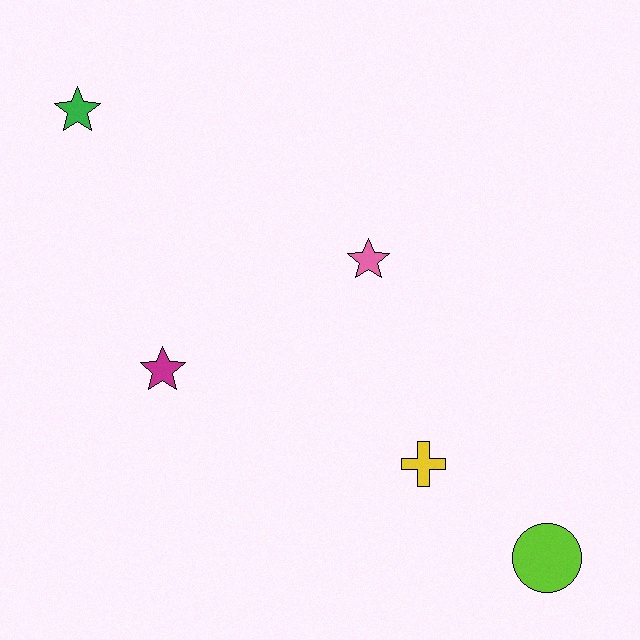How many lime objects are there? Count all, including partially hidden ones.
There is 1 lime object.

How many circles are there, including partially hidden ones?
There is 1 circle.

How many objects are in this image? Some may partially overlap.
There are 5 objects.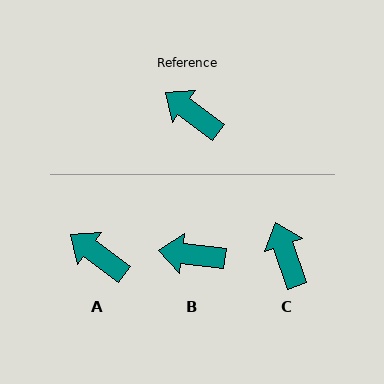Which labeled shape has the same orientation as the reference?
A.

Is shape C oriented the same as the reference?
No, it is off by about 35 degrees.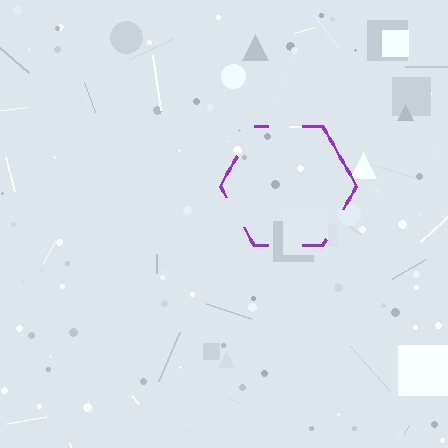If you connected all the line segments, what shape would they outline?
They would outline a hexagon.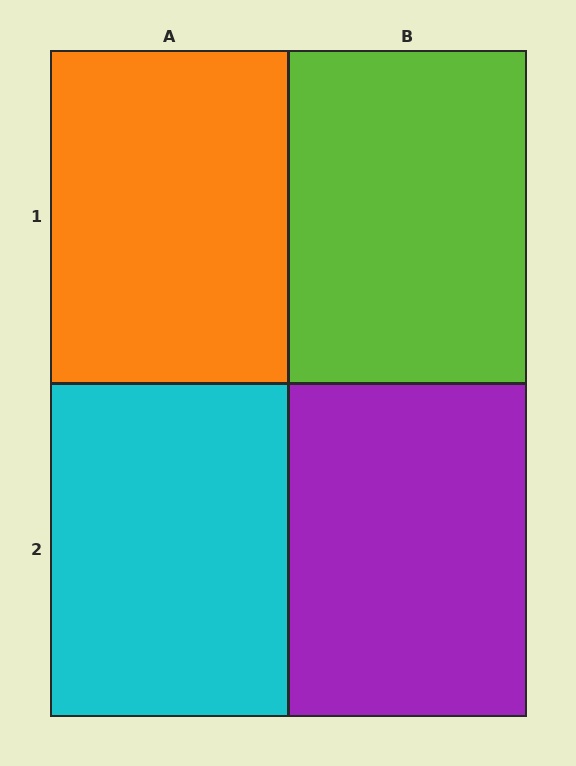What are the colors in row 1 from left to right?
Orange, lime.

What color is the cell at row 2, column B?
Purple.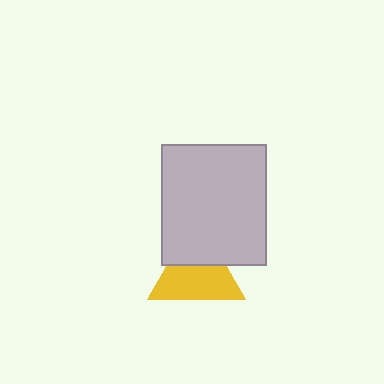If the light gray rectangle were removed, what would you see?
You would see the complete yellow triangle.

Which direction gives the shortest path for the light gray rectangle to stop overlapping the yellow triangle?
Moving up gives the shortest separation.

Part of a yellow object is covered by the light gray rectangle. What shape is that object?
It is a triangle.